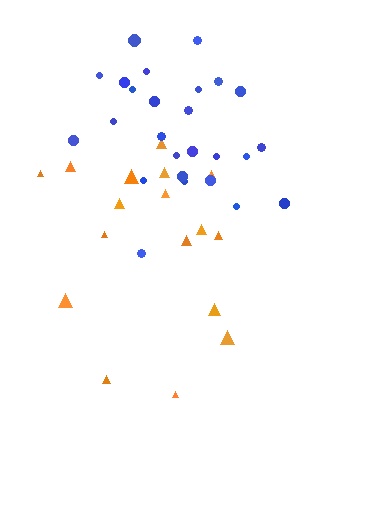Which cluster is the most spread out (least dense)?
Orange.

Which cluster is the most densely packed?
Blue.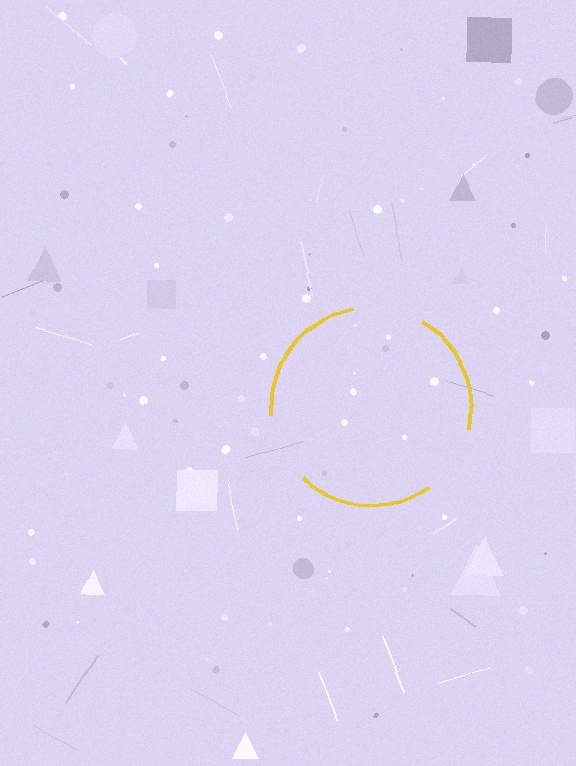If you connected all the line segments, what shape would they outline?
They would outline a circle.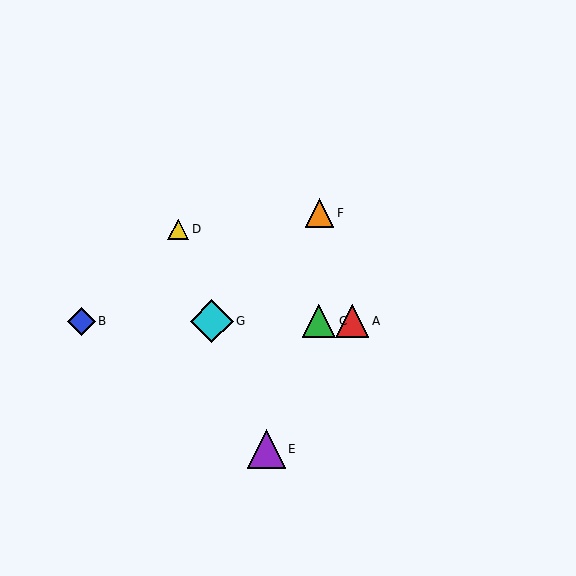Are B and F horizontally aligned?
No, B is at y≈321 and F is at y≈213.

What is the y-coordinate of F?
Object F is at y≈213.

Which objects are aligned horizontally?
Objects A, B, C, G are aligned horizontally.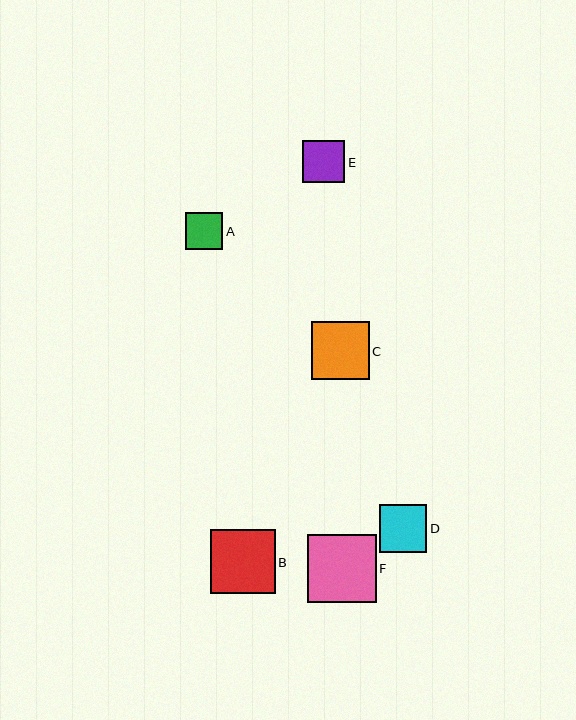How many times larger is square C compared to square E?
Square C is approximately 1.4 times the size of square E.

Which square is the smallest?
Square A is the smallest with a size of approximately 37 pixels.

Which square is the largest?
Square F is the largest with a size of approximately 68 pixels.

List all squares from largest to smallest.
From largest to smallest: F, B, C, D, E, A.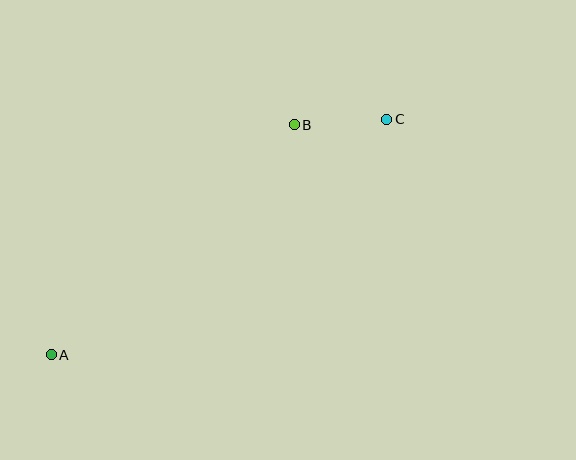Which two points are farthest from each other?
Points A and C are farthest from each other.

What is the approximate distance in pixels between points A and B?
The distance between A and B is approximately 335 pixels.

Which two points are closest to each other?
Points B and C are closest to each other.